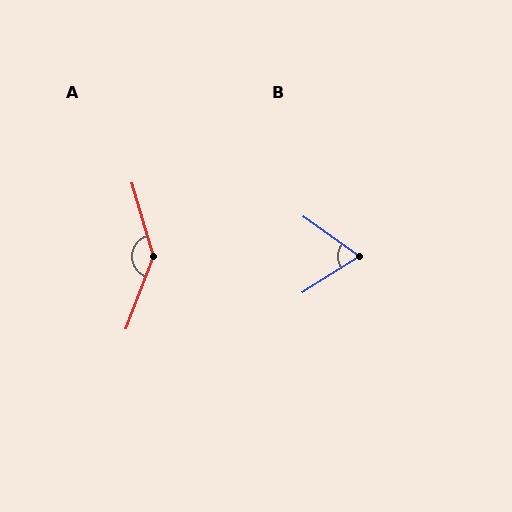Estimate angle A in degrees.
Approximately 143 degrees.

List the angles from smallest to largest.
B (68°), A (143°).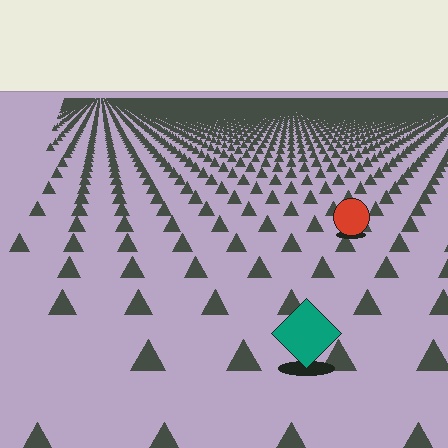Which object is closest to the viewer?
The teal diamond is closest. The texture marks near it are larger and more spread out.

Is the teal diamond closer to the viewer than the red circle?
Yes. The teal diamond is closer — you can tell from the texture gradient: the ground texture is coarser near it.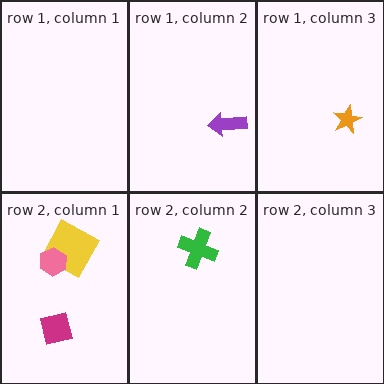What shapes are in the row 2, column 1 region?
The yellow square, the pink hexagon, the magenta square.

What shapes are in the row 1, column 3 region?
The orange star.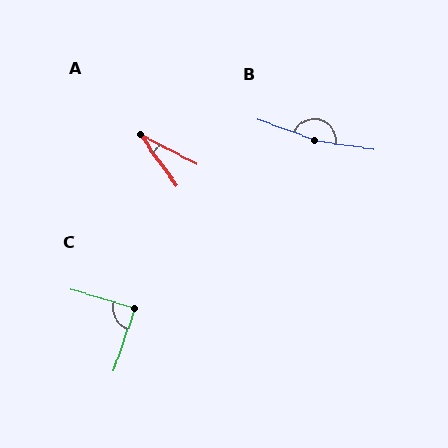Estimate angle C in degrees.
Approximately 88 degrees.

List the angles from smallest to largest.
A (27°), C (88°), B (168°).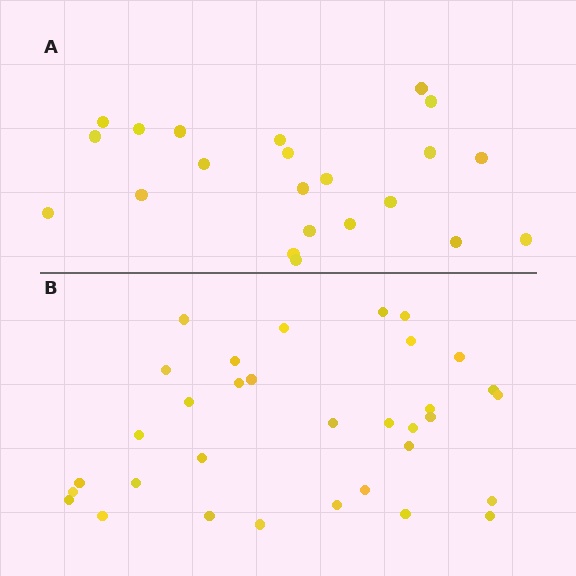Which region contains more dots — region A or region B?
Region B (the bottom region) has more dots.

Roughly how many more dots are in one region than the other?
Region B has roughly 12 or so more dots than region A.